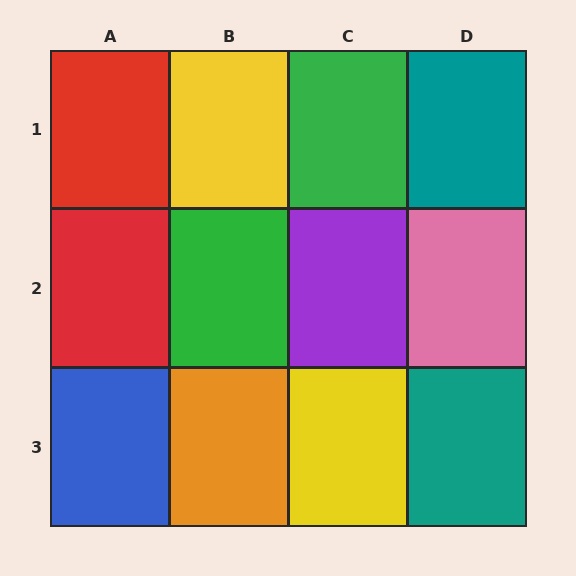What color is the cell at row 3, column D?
Teal.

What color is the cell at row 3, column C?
Yellow.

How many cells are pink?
1 cell is pink.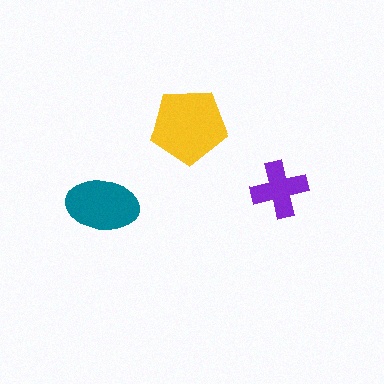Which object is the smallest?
The purple cross.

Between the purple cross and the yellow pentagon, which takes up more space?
The yellow pentagon.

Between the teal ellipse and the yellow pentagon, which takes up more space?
The yellow pentagon.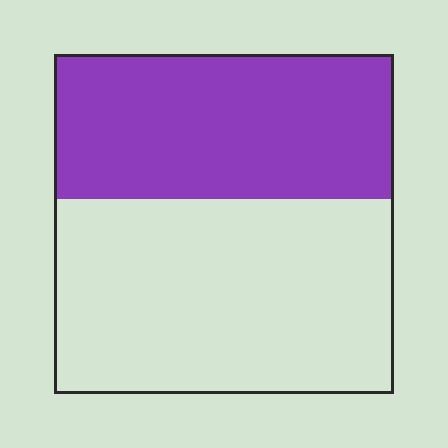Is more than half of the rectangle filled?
No.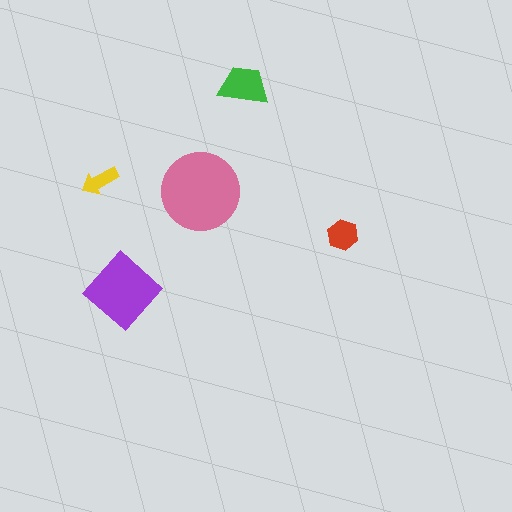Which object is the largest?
The pink circle.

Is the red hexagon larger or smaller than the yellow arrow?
Larger.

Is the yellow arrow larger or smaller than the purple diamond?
Smaller.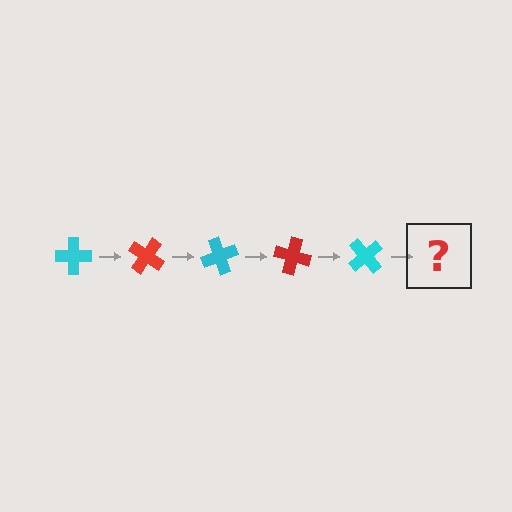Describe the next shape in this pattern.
It should be a red cross, rotated 175 degrees from the start.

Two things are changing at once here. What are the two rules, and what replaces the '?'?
The two rules are that it rotates 35 degrees each step and the color cycles through cyan and red. The '?' should be a red cross, rotated 175 degrees from the start.